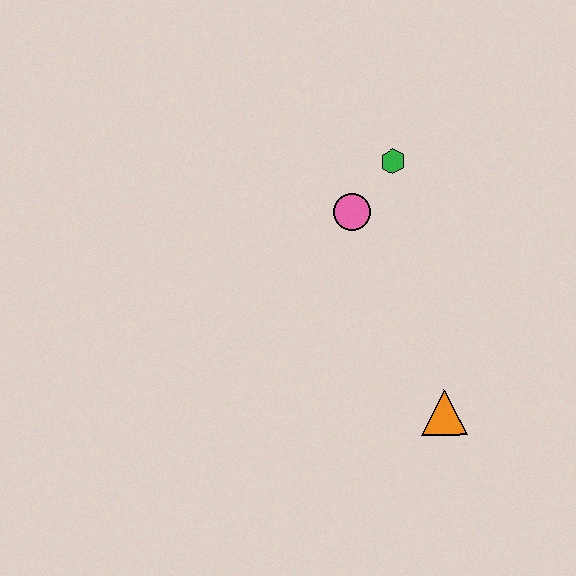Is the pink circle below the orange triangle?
No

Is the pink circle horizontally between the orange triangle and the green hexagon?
No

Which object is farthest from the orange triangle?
The green hexagon is farthest from the orange triangle.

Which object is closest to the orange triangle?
The pink circle is closest to the orange triangle.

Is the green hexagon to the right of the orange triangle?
No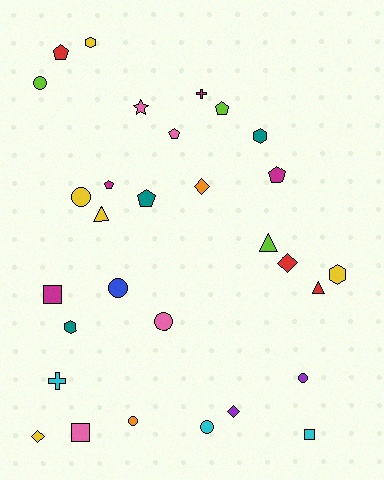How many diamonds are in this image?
There are 4 diamonds.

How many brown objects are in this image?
There are no brown objects.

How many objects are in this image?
There are 30 objects.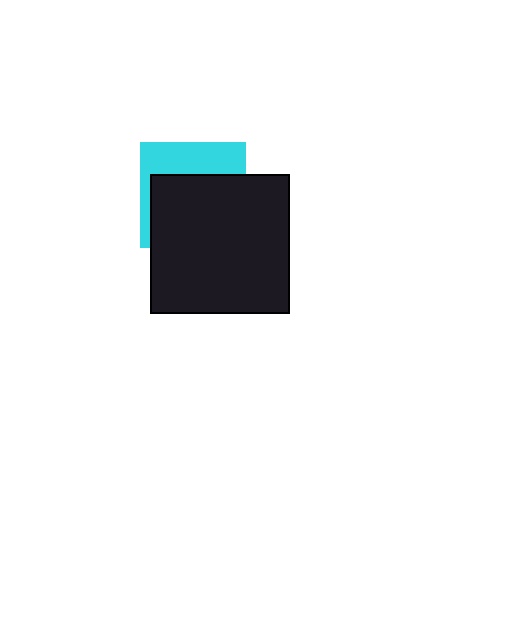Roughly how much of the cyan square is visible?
A small part of it is visible (roughly 37%).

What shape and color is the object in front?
The object in front is a black square.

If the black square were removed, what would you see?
You would see the complete cyan square.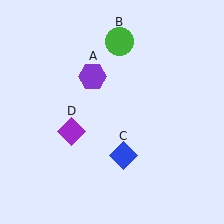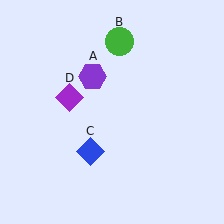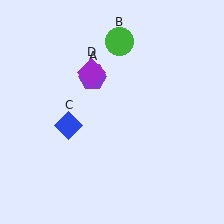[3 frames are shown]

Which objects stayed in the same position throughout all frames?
Purple hexagon (object A) and green circle (object B) remained stationary.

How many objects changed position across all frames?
2 objects changed position: blue diamond (object C), purple diamond (object D).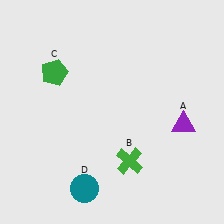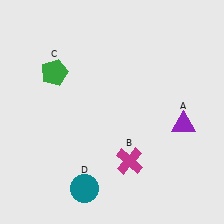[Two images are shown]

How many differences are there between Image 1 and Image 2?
There is 1 difference between the two images.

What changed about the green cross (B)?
In Image 1, B is green. In Image 2, it changed to magenta.